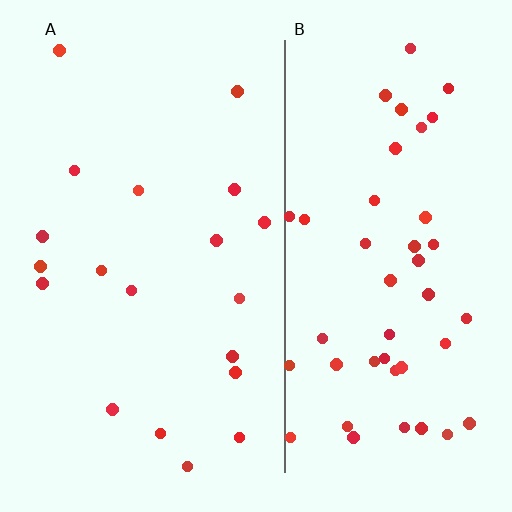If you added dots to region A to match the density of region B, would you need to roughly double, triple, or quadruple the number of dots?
Approximately double.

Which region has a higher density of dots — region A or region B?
B (the right).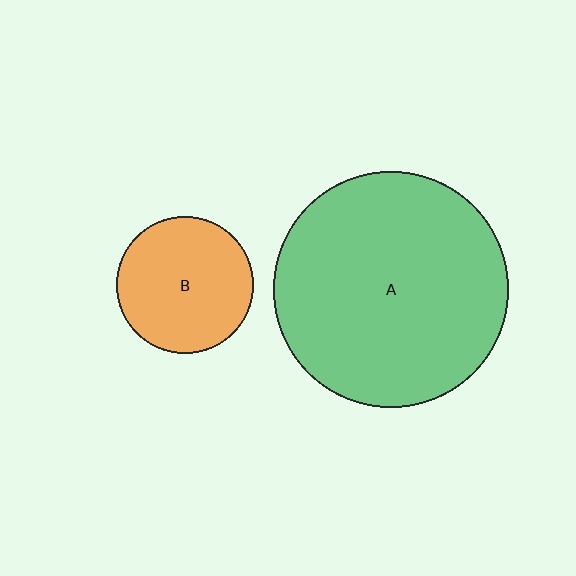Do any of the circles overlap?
No, none of the circles overlap.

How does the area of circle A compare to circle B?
Approximately 3.0 times.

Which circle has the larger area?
Circle A (green).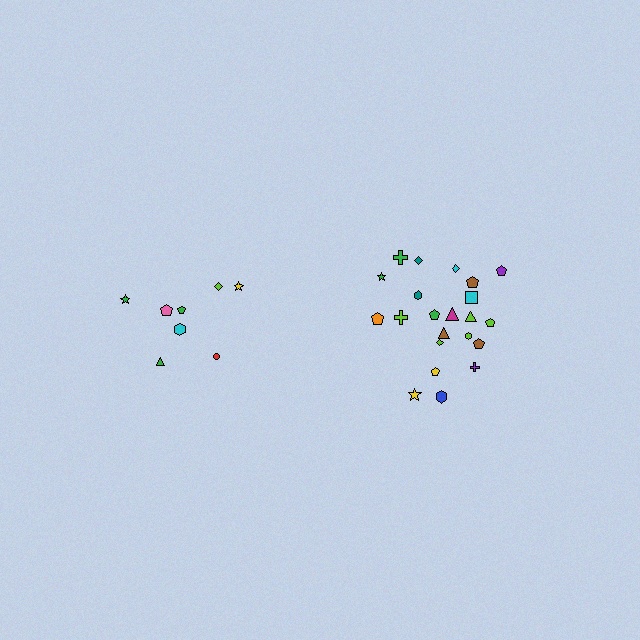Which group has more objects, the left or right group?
The right group.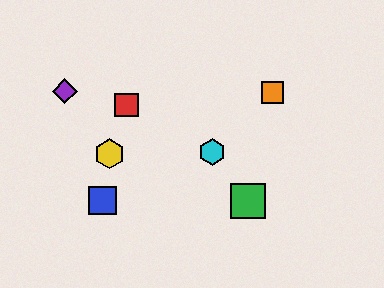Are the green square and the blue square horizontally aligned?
Yes, both are at y≈201.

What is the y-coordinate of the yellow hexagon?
The yellow hexagon is at y≈154.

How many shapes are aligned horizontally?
2 shapes (the blue square, the green square) are aligned horizontally.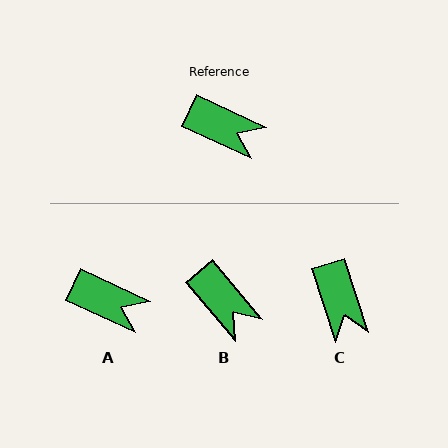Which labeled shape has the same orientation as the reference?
A.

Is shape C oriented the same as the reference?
No, it is off by about 48 degrees.